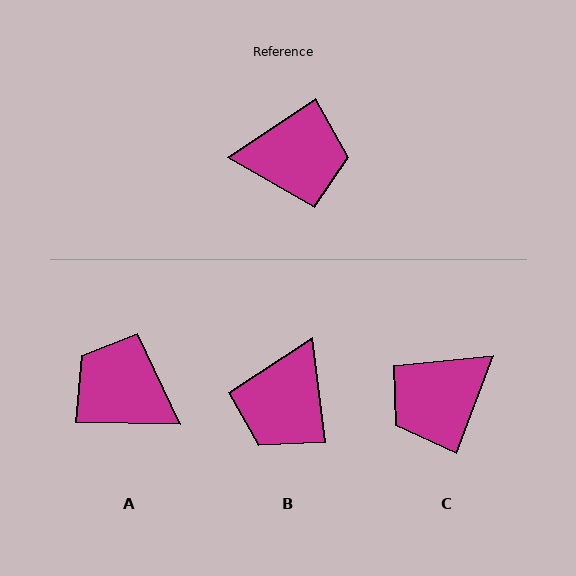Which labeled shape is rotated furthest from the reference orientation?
A, about 145 degrees away.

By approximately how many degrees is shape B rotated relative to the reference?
Approximately 117 degrees clockwise.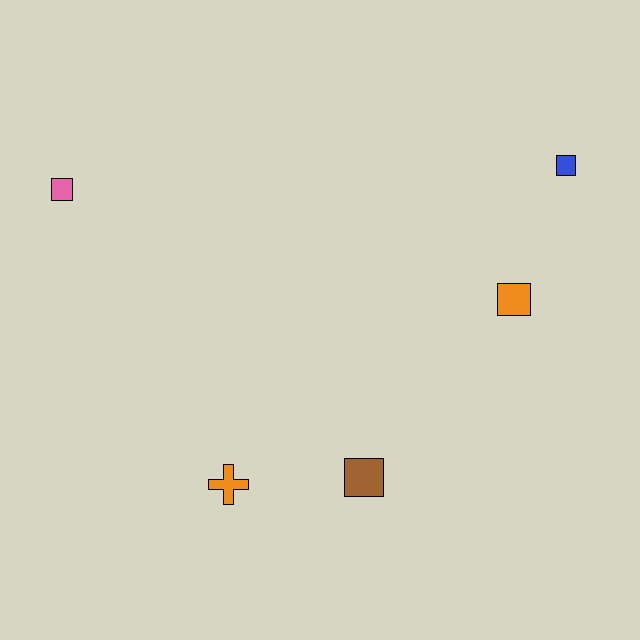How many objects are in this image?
There are 5 objects.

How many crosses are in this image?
There is 1 cross.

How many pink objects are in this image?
There is 1 pink object.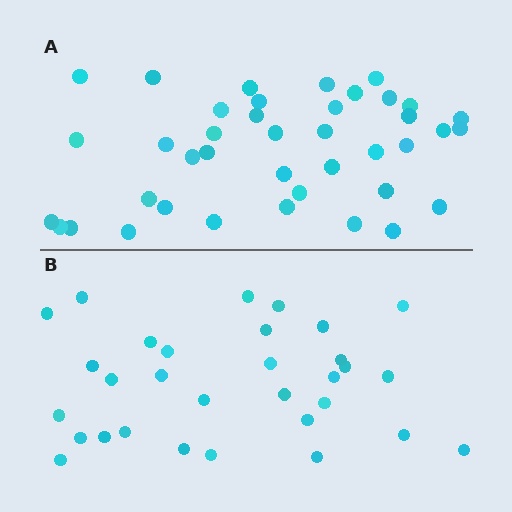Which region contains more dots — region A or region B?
Region A (the top region) has more dots.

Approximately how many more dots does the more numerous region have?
Region A has roughly 8 or so more dots than region B.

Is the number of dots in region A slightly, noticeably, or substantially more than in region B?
Region A has noticeably more, but not dramatically so. The ratio is roughly 1.3 to 1.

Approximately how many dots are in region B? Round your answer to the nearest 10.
About 30 dots. (The exact count is 31, which rounds to 30.)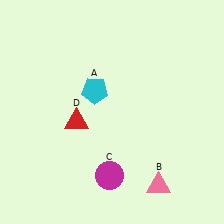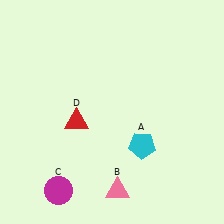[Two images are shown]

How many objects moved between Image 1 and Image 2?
3 objects moved between the two images.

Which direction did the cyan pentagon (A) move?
The cyan pentagon (A) moved down.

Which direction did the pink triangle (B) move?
The pink triangle (B) moved left.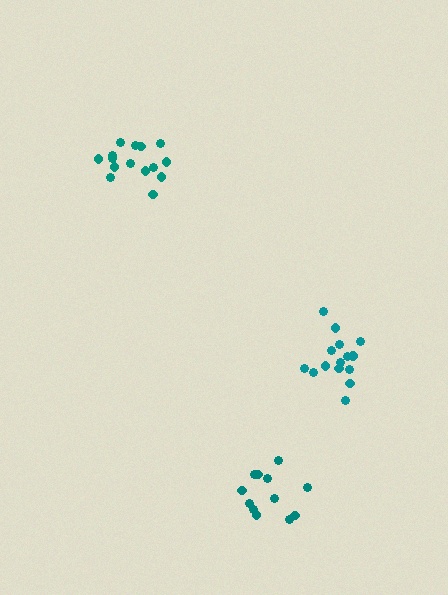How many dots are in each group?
Group 1: 15 dots, Group 2: 12 dots, Group 3: 15 dots (42 total).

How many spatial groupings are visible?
There are 3 spatial groupings.